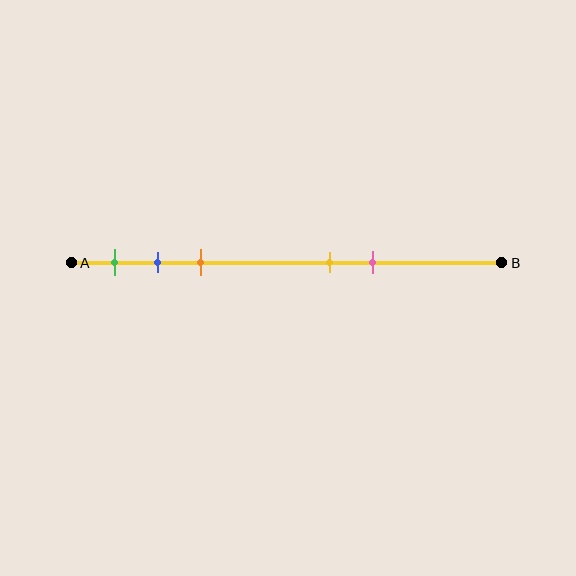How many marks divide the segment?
There are 5 marks dividing the segment.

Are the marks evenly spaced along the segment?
No, the marks are not evenly spaced.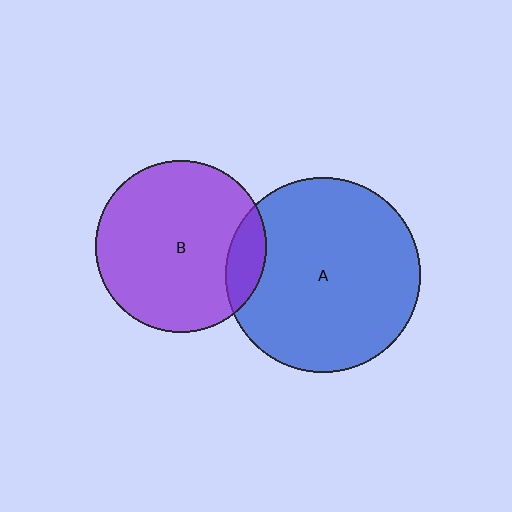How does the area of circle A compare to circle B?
Approximately 1.3 times.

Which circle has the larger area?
Circle A (blue).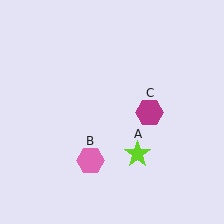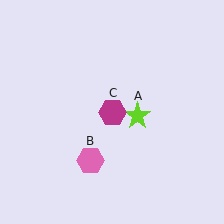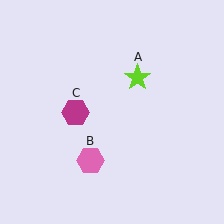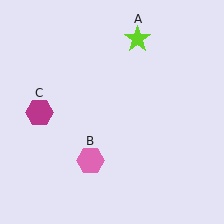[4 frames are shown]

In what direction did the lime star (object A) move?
The lime star (object A) moved up.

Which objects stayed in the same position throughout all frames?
Pink hexagon (object B) remained stationary.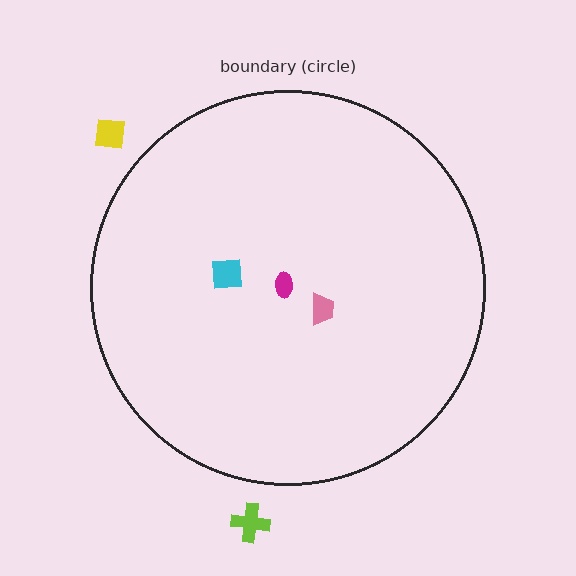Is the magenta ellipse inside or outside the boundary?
Inside.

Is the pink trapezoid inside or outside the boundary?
Inside.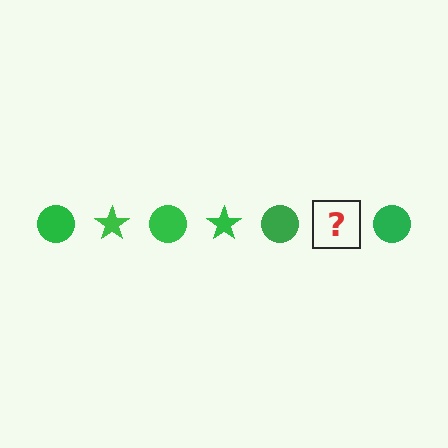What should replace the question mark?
The question mark should be replaced with a green star.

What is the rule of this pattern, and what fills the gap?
The rule is that the pattern cycles through circle, star shapes in green. The gap should be filled with a green star.